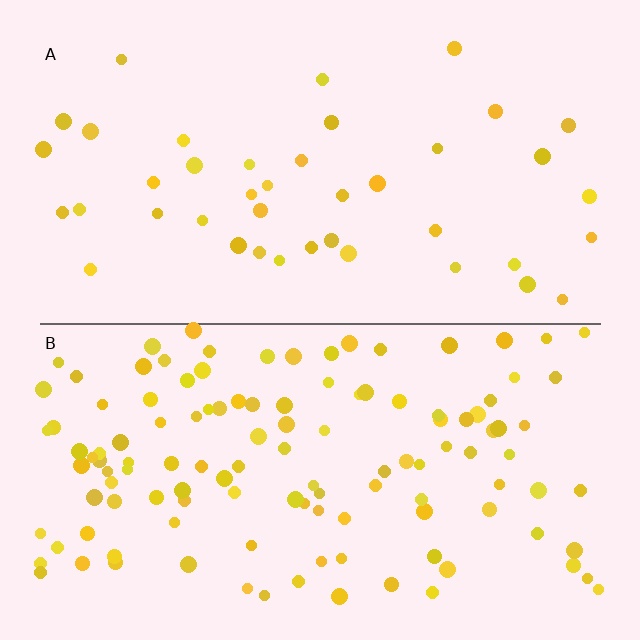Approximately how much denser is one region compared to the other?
Approximately 3.0× — region B over region A.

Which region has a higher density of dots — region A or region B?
B (the bottom).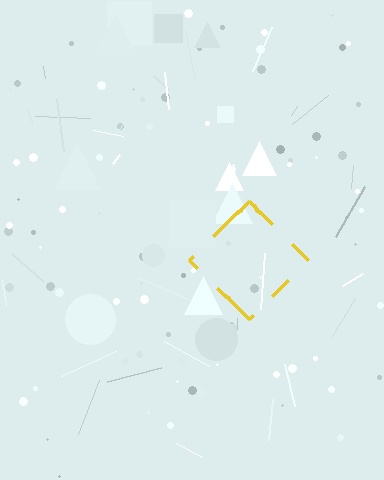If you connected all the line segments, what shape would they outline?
They would outline a diamond.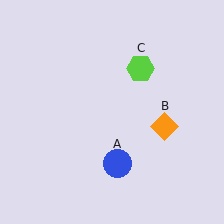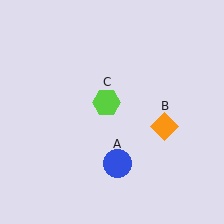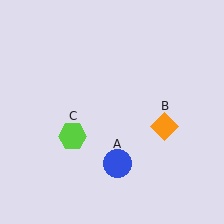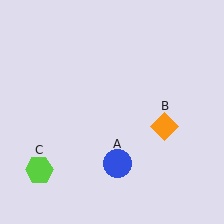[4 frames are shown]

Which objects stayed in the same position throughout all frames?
Blue circle (object A) and orange diamond (object B) remained stationary.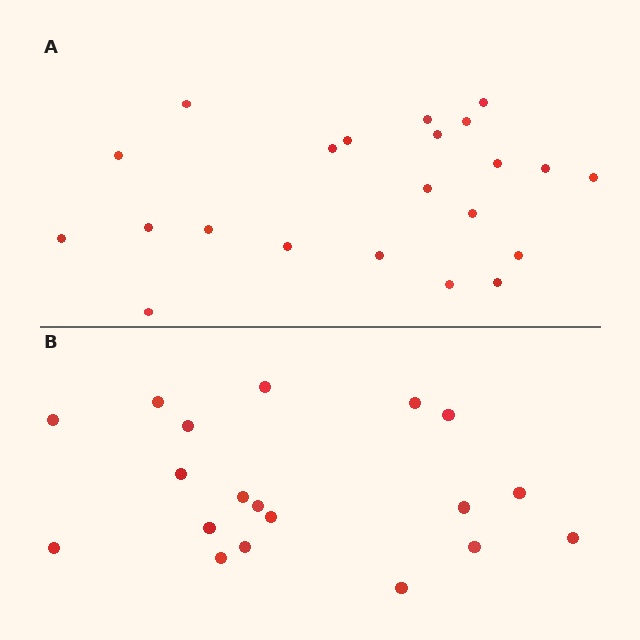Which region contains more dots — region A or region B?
Region A (the top region) has more dots.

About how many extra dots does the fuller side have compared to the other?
Region A has just a few more — roughly 2 or 3 more dots than region B.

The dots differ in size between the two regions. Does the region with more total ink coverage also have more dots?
No. Region B has more total ink coverage because its dots are larger, but region A actually contains more individual dots. Total area can be misleading — the number of items is what matters here.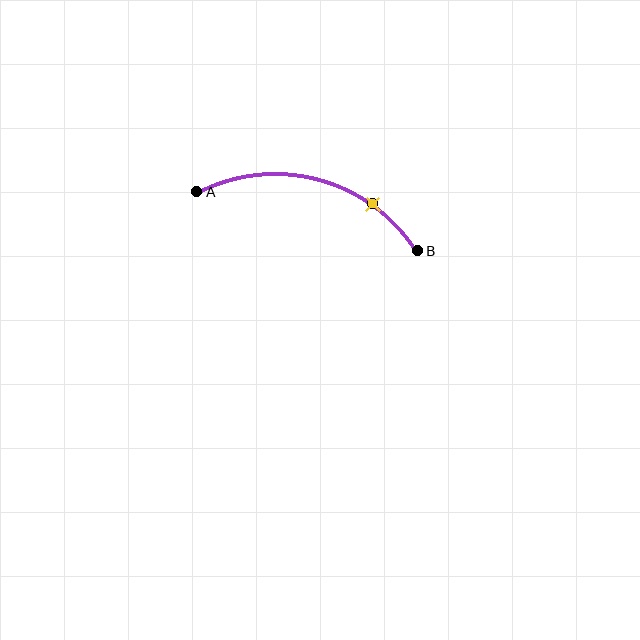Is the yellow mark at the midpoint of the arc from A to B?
No. The yellow mark lies on the arc but is closer to endpoint B. The arc midpoint would be at the point on the curve equidistant along the arc from both A and B.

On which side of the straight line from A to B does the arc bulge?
The arc bulges above the straight line connecting A and B.